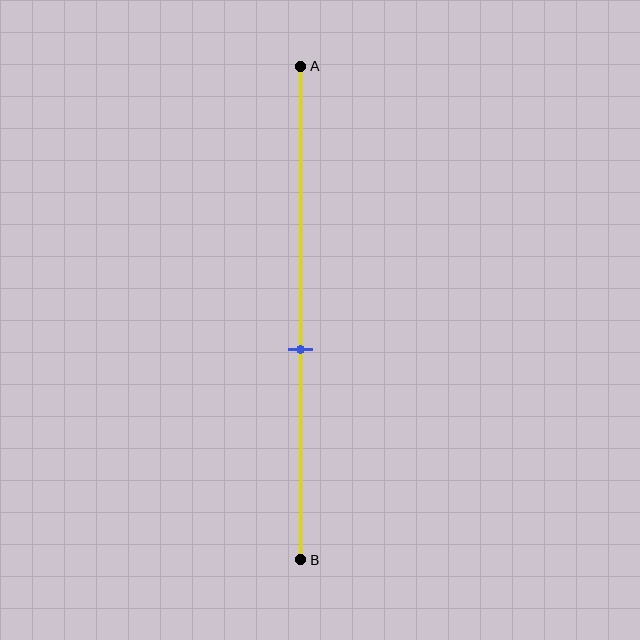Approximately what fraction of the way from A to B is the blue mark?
The blue mark is approximately 55% of the way from A to B.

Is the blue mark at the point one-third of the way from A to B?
No, the mark is at about 55% from A, not at the 33% one-third point.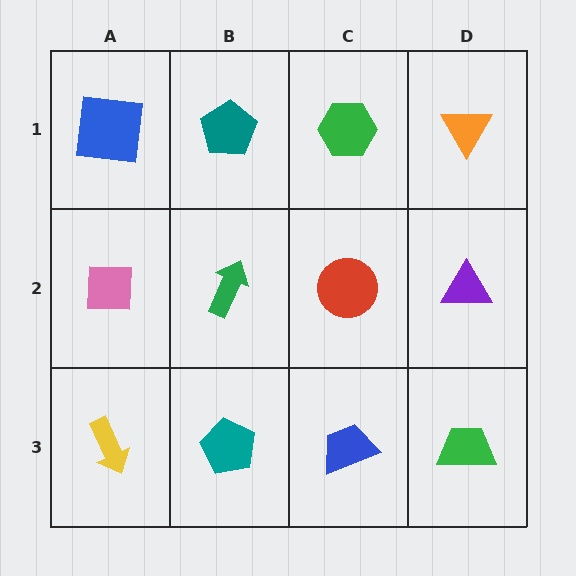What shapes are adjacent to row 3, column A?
A pink square (row 2, column A), a teal pentagon (row 3, column B).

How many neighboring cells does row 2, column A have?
3.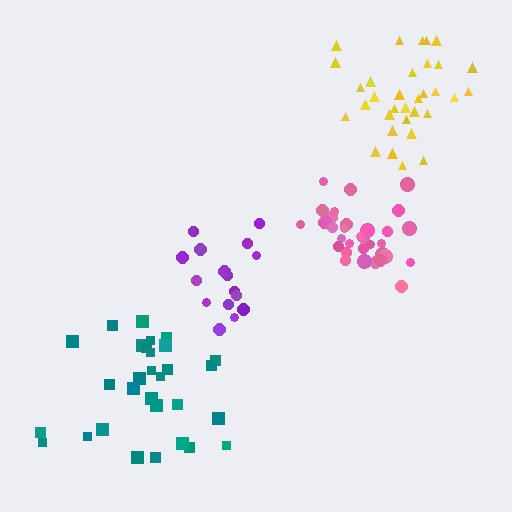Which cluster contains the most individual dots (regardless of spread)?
Pink (34).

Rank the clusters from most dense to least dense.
pink, yellow, purple, teal.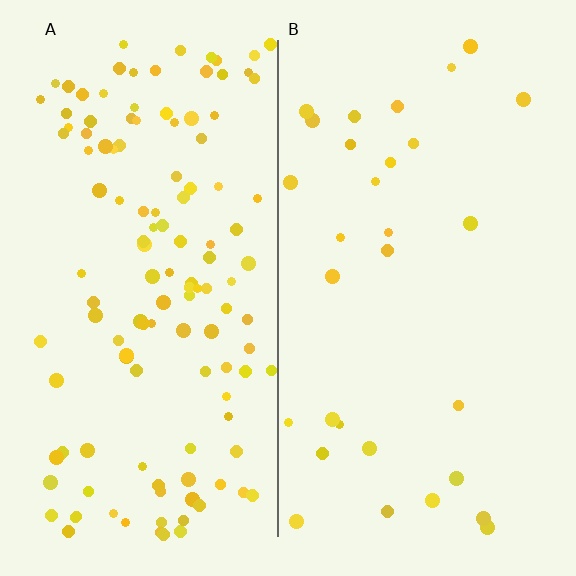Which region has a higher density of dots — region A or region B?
A (the left).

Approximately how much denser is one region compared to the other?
Approximately 4.2× — region A over region B.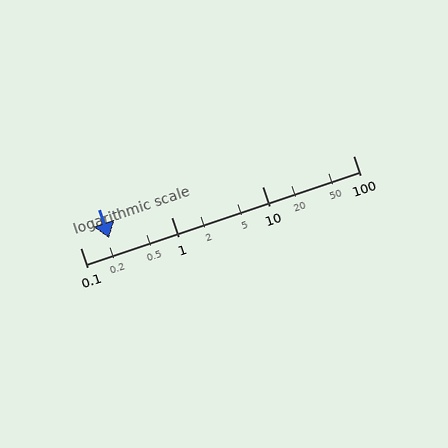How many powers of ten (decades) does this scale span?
The scale spans 3 decades, from 0.1 to 100.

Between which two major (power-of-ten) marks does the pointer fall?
The pointer is between 0.1 and 1.